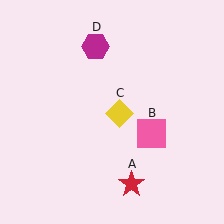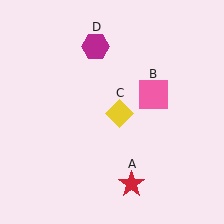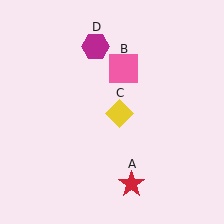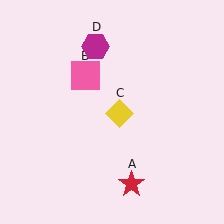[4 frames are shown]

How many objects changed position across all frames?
1 object changed position: pink square (object B).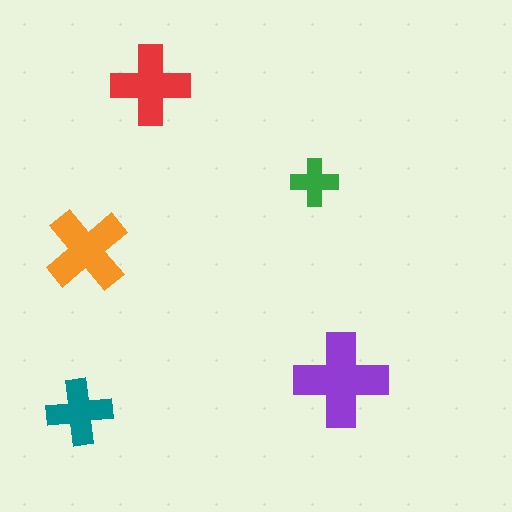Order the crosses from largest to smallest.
the purple one, the orange one, the red one, the teal one, the green one.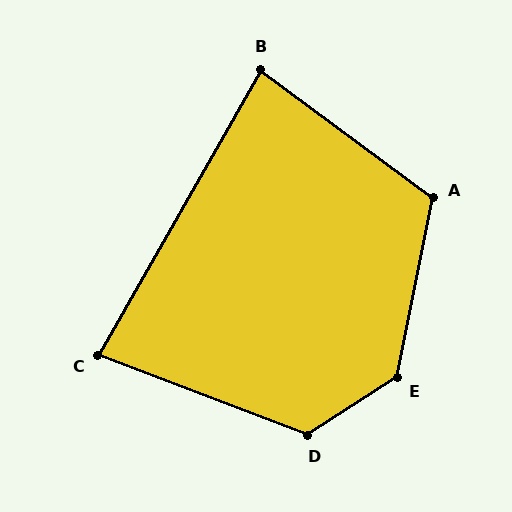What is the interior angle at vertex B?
Approximately 83 degrees (acute).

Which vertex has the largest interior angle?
E, at approximately 134 degrees.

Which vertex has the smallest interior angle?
C, at approximately 81 degrees.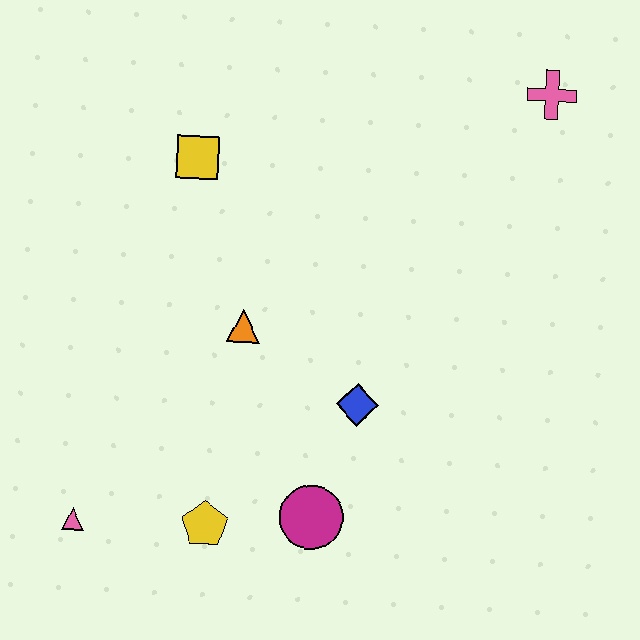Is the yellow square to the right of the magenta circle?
No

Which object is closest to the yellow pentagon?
The magenta circle is closest to the yellow pentagon.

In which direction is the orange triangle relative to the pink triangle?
The orange triangle is above the pink triangle.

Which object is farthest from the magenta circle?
The pink cross is farthest from the magenta circle.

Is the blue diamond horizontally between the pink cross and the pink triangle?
Yes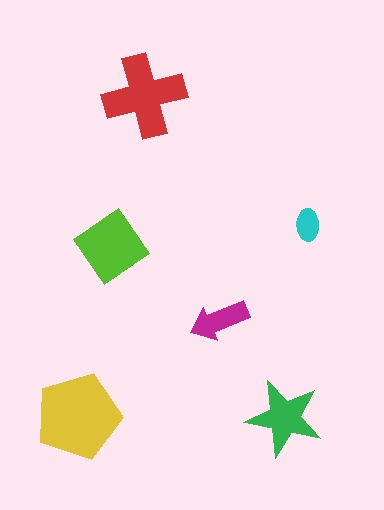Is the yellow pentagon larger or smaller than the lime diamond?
Larger.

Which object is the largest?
The yellow pentagon.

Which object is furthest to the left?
The yellow pentagon is leftmost.